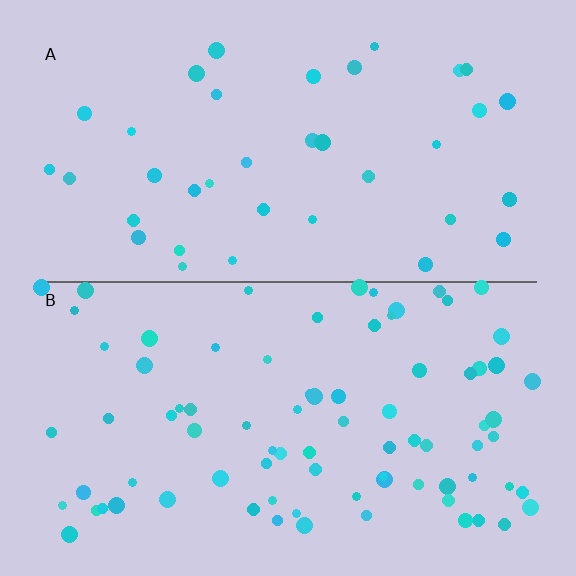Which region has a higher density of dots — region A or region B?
B (the bottom).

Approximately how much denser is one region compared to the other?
Approximately 2.2× — region B over region A.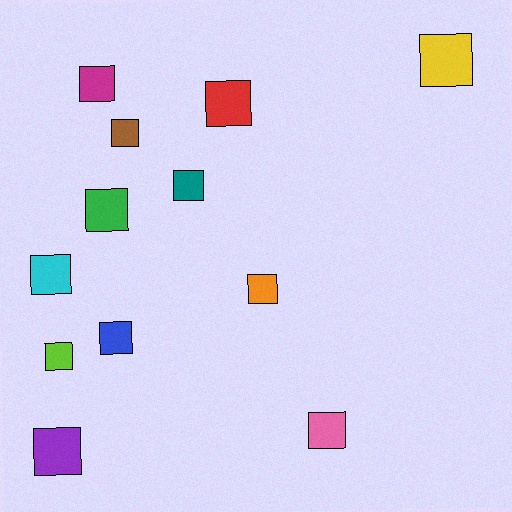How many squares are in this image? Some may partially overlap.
There are 12 squares.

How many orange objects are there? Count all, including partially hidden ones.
There is 1 orange object.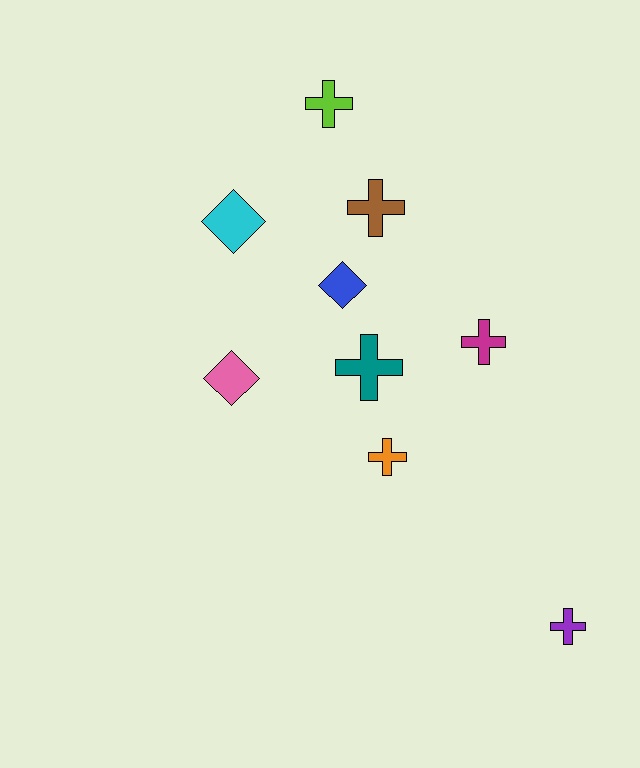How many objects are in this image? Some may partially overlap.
There are 9 objects.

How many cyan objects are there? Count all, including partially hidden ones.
There is 1 cyan object.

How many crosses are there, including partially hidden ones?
There are 6 crosses.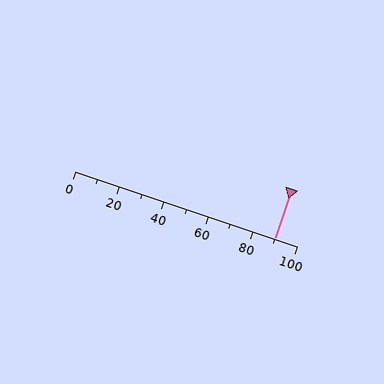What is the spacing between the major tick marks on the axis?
The major ticks are spaced 20 apart.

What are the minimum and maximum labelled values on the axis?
The axis runs from 0 to 100.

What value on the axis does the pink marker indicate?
The marker indicates approximately 90.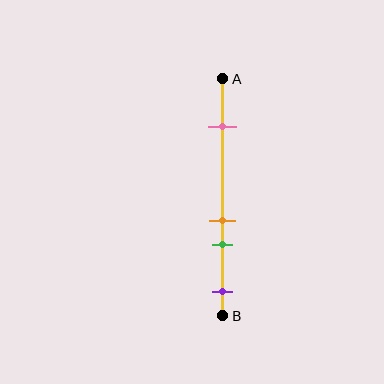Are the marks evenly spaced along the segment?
No, the marks are not evenly spaced.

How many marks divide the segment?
There are 4 marks dividing the segment.